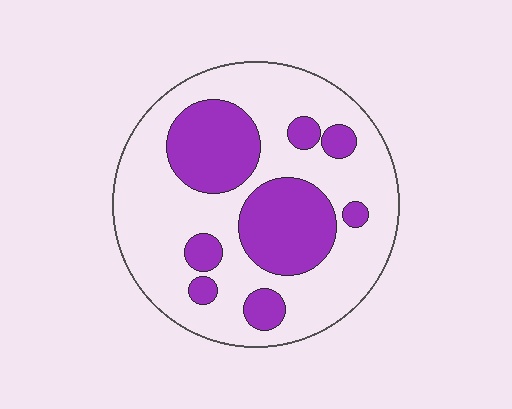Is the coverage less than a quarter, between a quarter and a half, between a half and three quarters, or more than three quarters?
Between a quarter and a half.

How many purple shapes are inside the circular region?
8.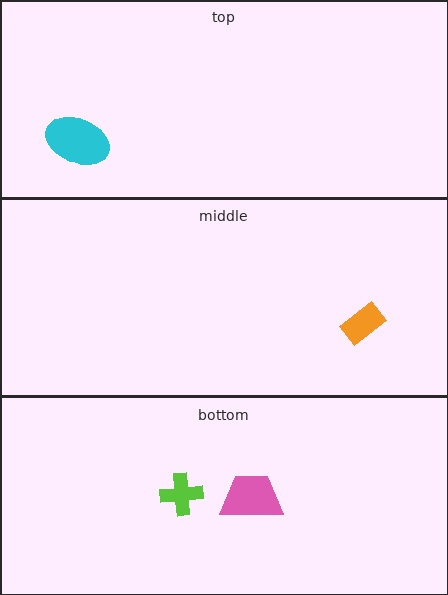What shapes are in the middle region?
The orange rectangle.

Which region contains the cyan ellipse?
The top region.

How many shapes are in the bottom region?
2.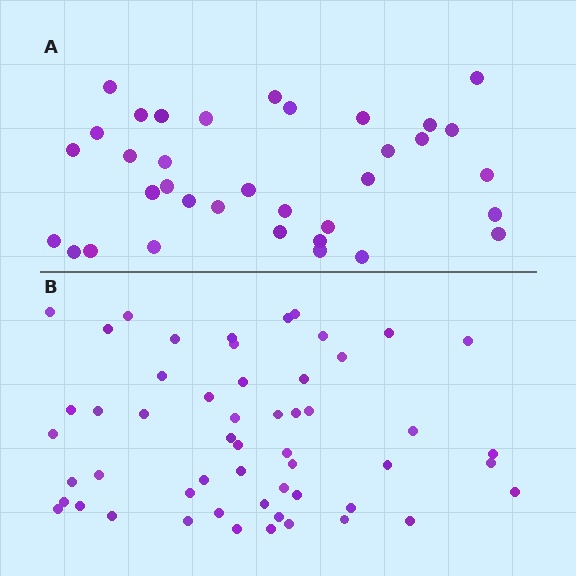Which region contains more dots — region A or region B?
Region B (the bottom region) has more dots.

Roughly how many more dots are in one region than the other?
Region B has approximately 20 more dots than region A.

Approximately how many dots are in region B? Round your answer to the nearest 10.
About 50 dots. (The exact count is 54, which rounds to 50.)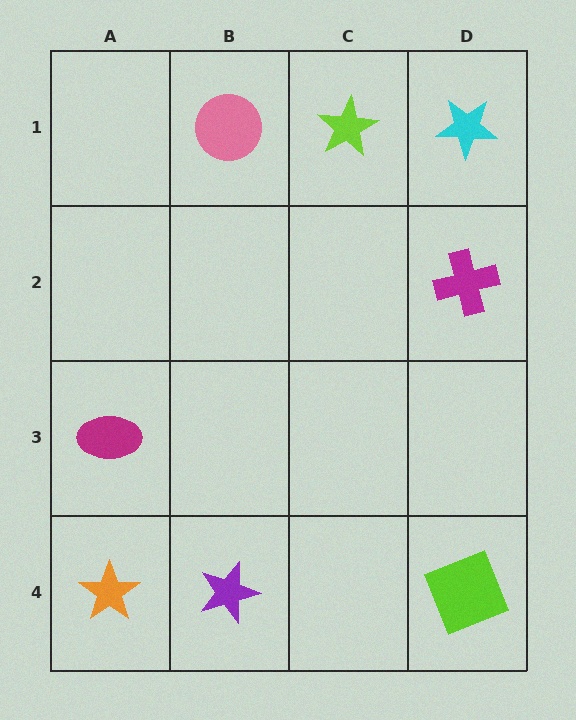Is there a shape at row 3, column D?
No, that cell is empty.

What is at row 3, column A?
A magenta ellipse.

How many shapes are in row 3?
1 shape.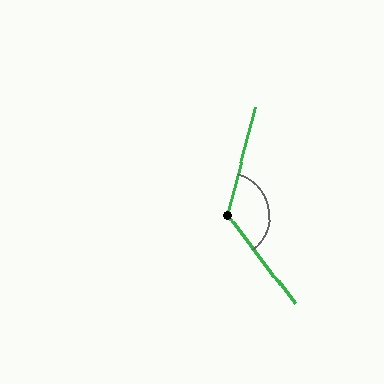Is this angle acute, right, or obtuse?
It is obtuse.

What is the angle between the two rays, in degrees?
Approximately 128 degrees.